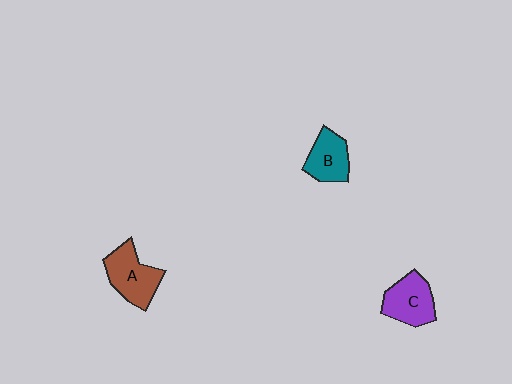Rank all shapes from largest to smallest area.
From largest to smallest: A (brown), C (purple), B (teal).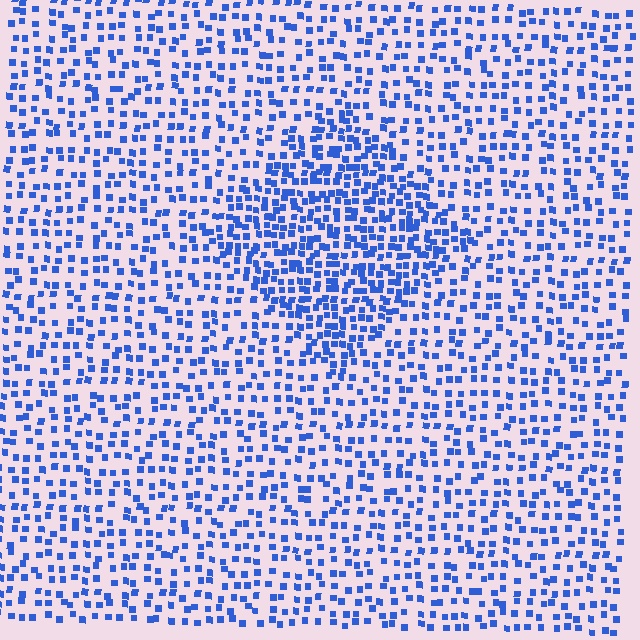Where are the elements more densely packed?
The elements are more densely packed inside the diamond boundary.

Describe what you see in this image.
The image contains small blue elements arranged at two different densities. A diamond-shaped region is visible where the elements are more densely packed than the surrounding area.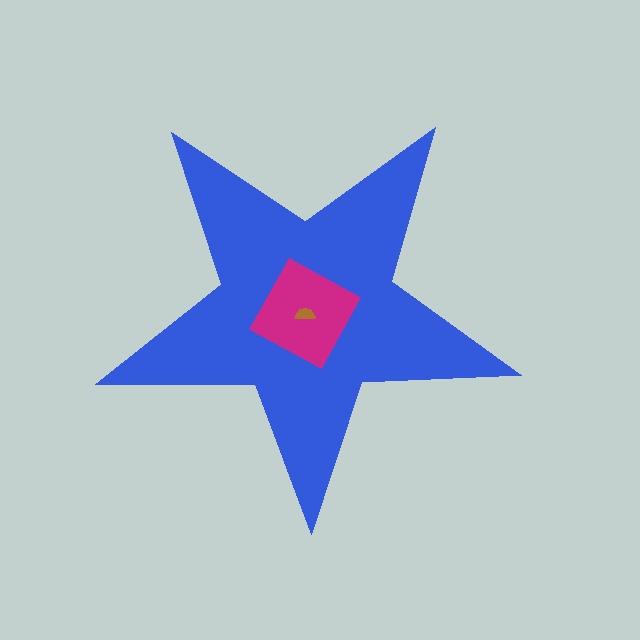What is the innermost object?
The brown semicircle.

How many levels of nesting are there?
3.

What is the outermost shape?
The blue star.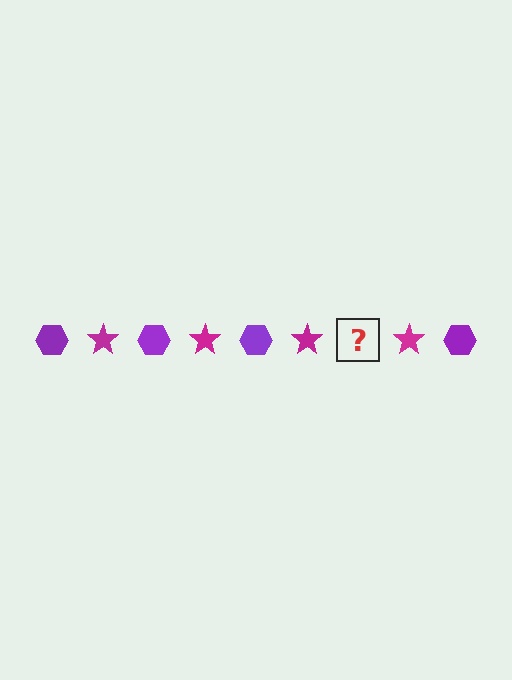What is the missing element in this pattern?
The missing element is a purple hexagon.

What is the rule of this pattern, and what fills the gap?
The rule is that the pattern alternates between purple hexagon and magenta star. The gap should be filled with a purple hexagon.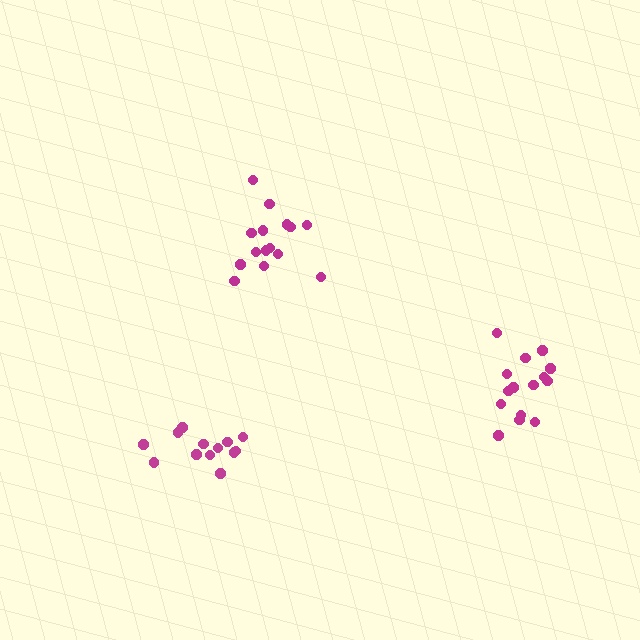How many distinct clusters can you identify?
There are 3 distinct clusters.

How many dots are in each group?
Group 1: 15 dots, Group 2: 15 dots, Group 3: 13 dots (43 total).